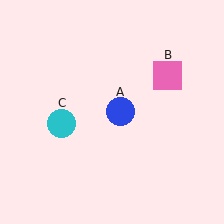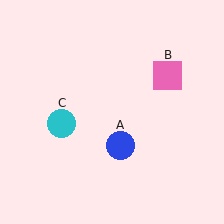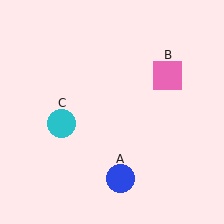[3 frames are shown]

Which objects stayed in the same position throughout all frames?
Pink square (object B) and cyan circle (object C) remained stationary.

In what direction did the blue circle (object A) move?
The blue circle (object A) moved down.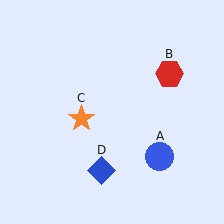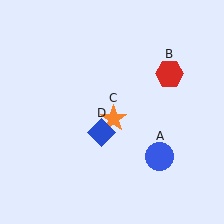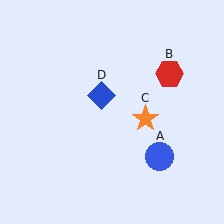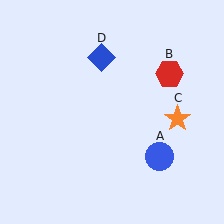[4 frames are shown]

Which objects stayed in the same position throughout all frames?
Blue circle (object A) and red hexagon (object B) remained stationary.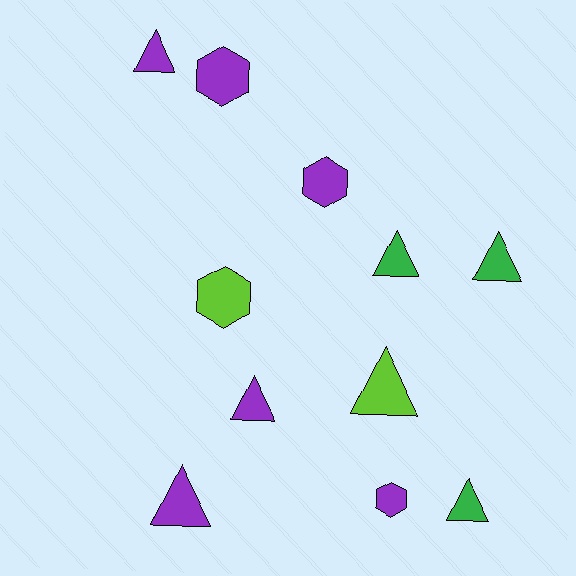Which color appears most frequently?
Purple, with 6 objects.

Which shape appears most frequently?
Triangle, with 7 objects.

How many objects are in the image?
There are 11 objects.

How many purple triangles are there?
There are 3 purple triangles.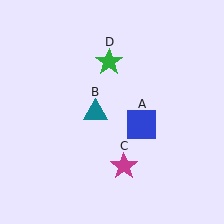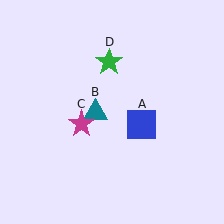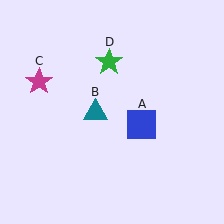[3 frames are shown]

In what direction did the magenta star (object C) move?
The magenta star (object C) moved up and to the left.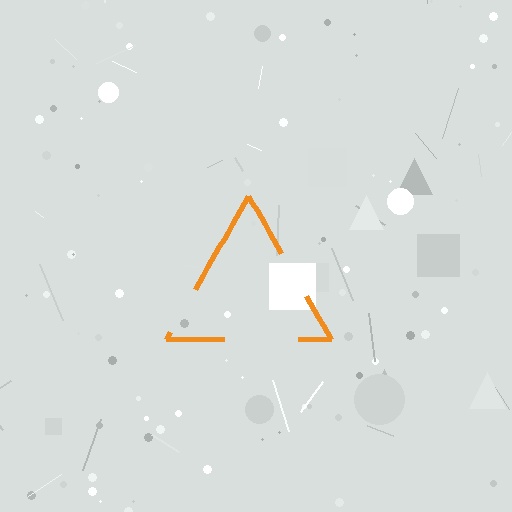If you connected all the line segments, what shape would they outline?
They would outline a triangle.